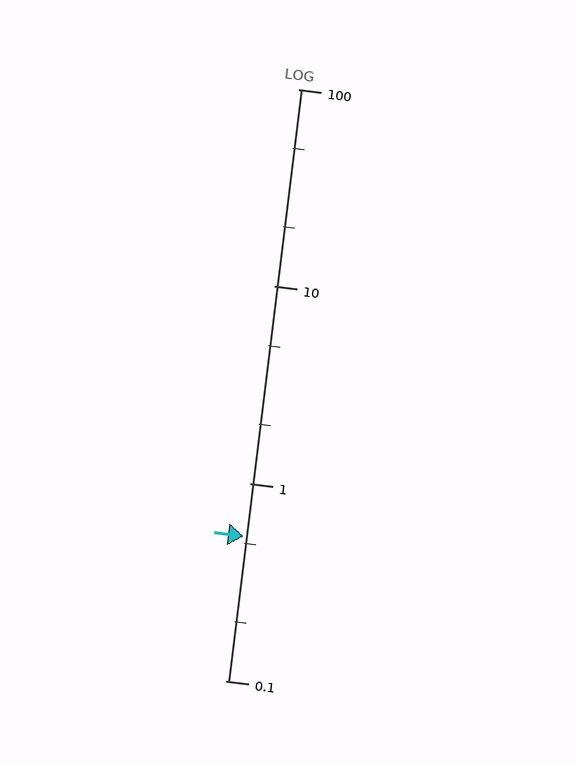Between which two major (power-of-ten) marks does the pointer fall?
The pointer is between 0.1 and 1.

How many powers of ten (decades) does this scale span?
The scale spans 3 decades, from 0.1 to 100.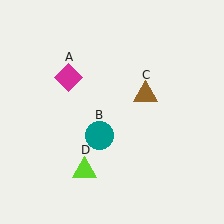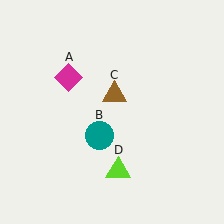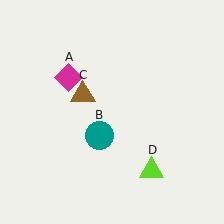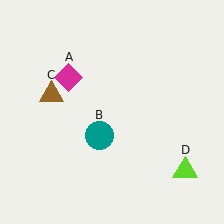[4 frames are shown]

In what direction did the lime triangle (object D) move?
The lime triangle (object D) moved right.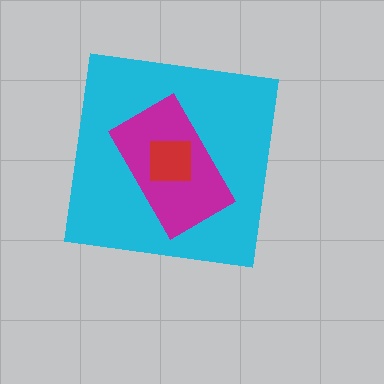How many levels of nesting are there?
3.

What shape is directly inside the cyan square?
The magenta rectangle.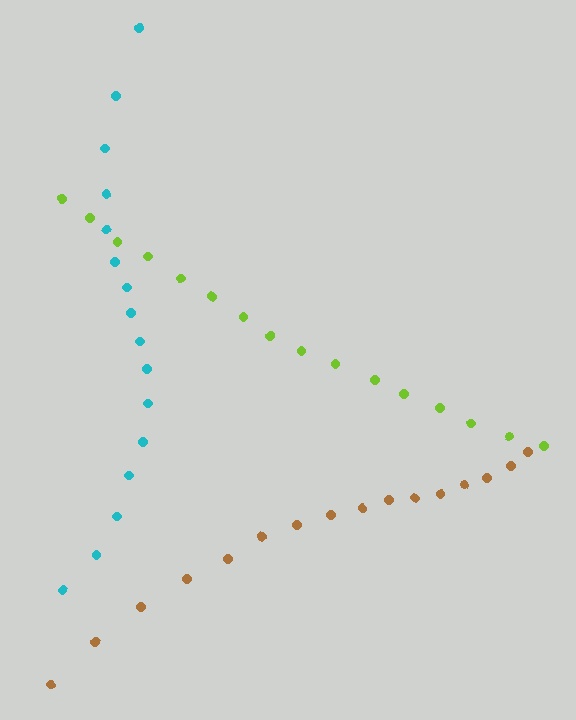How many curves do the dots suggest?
There are 3 distinct paths.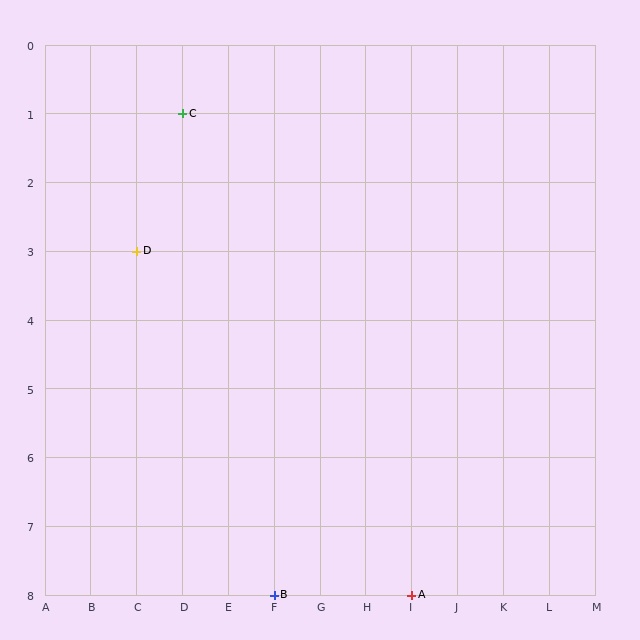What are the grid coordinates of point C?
Point C is at grid coordinates (D, 1).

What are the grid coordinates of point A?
Point A is at grid coordinates (I, 8).